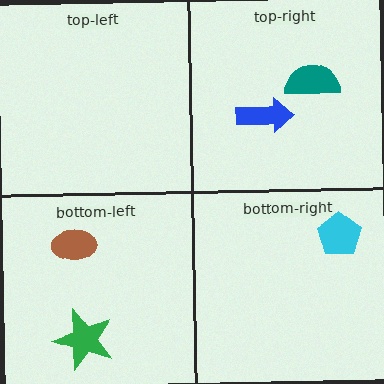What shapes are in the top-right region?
The teal semicircle, the blue arrow.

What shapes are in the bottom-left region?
The green star, the brown ellipse.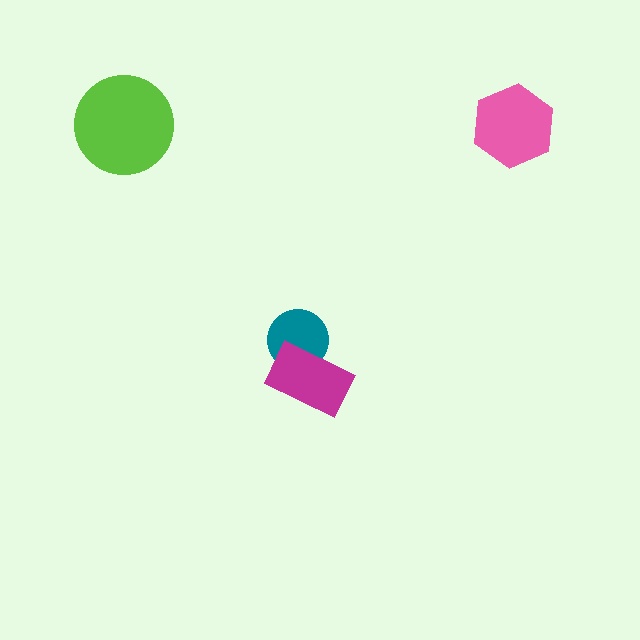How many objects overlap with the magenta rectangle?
1 object overlaps with the magenta rectangle.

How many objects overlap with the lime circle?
0 objects overlap with the lime circle.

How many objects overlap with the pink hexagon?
0 objects overlap with the pink hexagon.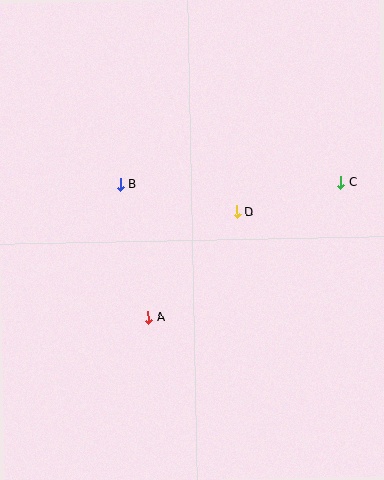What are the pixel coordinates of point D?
Point D is at (237, 212).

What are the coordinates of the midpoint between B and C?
The midpoint between B and C is at (230, 184).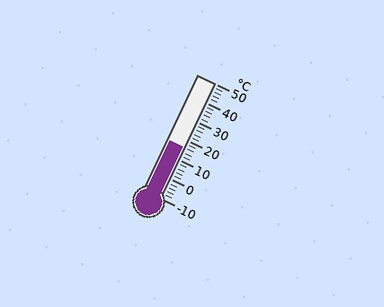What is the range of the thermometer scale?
The thermometer scale ranges from -10°C to 50°C.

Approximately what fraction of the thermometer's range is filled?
The thermometer is filled to approximately 45% of its range.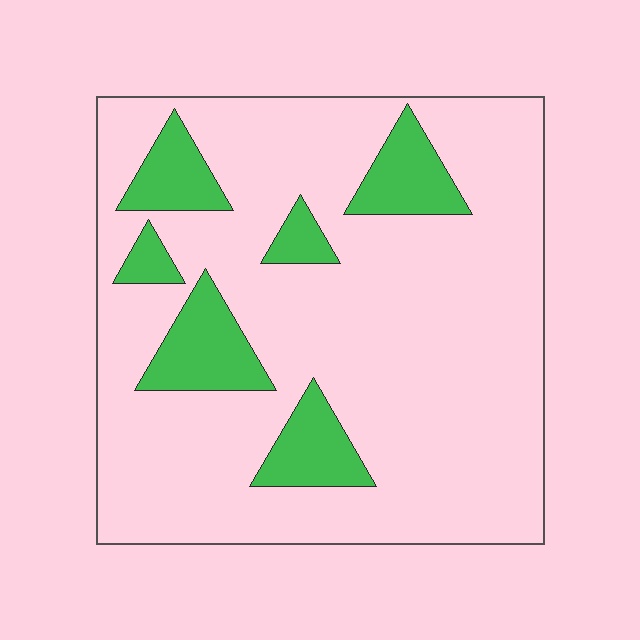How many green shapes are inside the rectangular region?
6.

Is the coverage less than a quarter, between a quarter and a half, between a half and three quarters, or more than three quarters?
Less than a quarter.